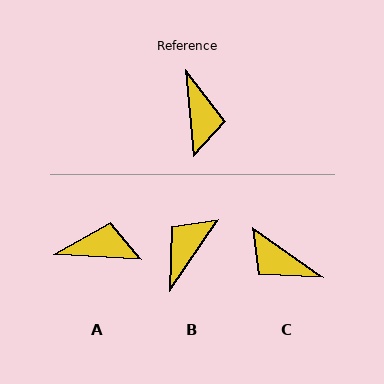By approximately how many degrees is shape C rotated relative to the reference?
Approximately 130 degrees clockwise.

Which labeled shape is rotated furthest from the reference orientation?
B, about 140 degrees away.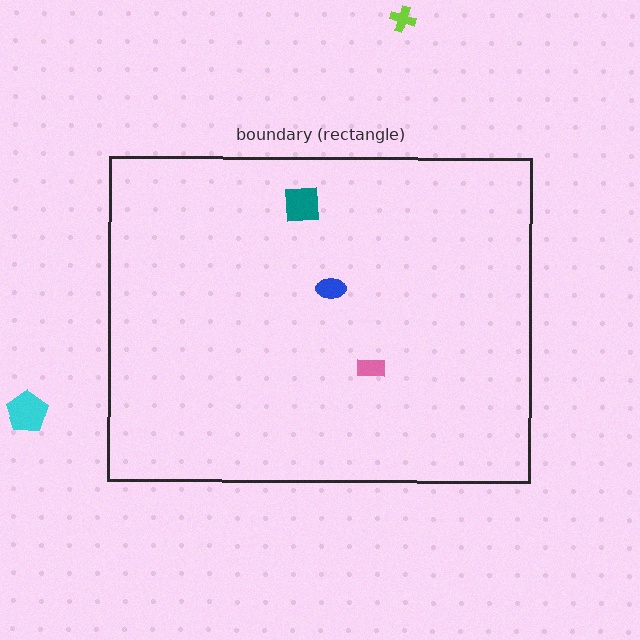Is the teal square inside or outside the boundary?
Inside.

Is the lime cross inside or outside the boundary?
Outside.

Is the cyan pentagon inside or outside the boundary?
Outside.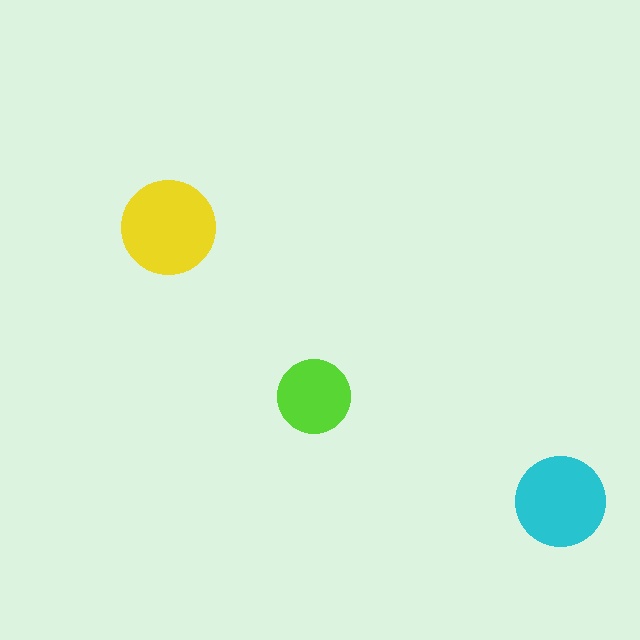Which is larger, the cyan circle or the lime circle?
The cyan one.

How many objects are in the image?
There are 3 objects in the image.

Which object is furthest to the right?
The cyan circle is rightmost.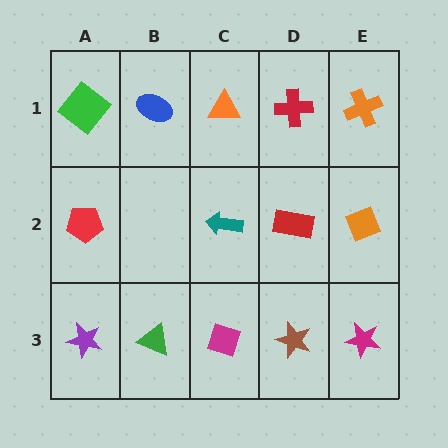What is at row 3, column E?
A magenta star.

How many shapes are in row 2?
4 shapes.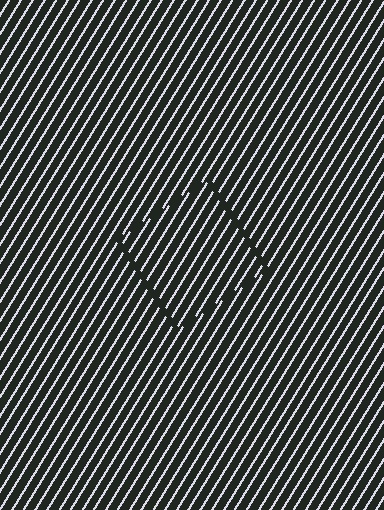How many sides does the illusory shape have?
4 sides — the line-ends trace a square.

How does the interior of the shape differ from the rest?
The interior of the shape contains the same grating, shifted by half a period — the contour is defined by the phase discontinuity where line-ends from the inner and outer gratings abut.